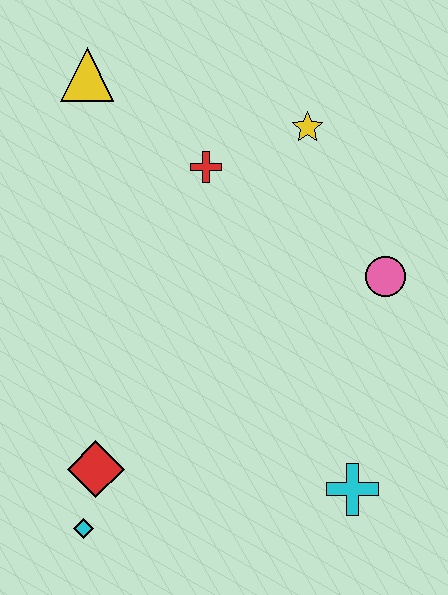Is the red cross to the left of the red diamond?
No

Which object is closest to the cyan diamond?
The red diamond is closest to the cyan diamond.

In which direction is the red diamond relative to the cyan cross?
The red diamond is to the left of the cyan cross.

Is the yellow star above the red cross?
Yes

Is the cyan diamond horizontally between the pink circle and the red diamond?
No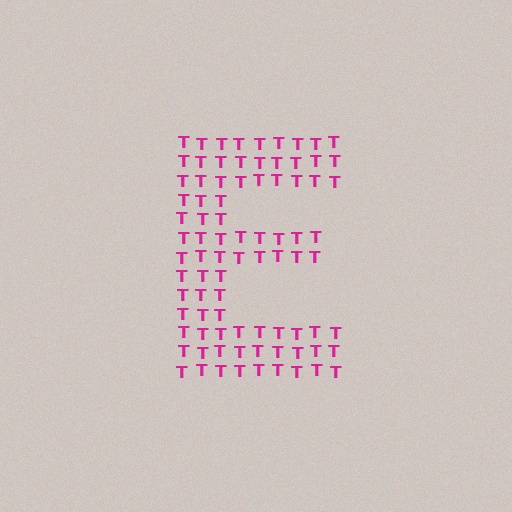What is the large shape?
The large shape is the letter E.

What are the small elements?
The small elements are letter T's.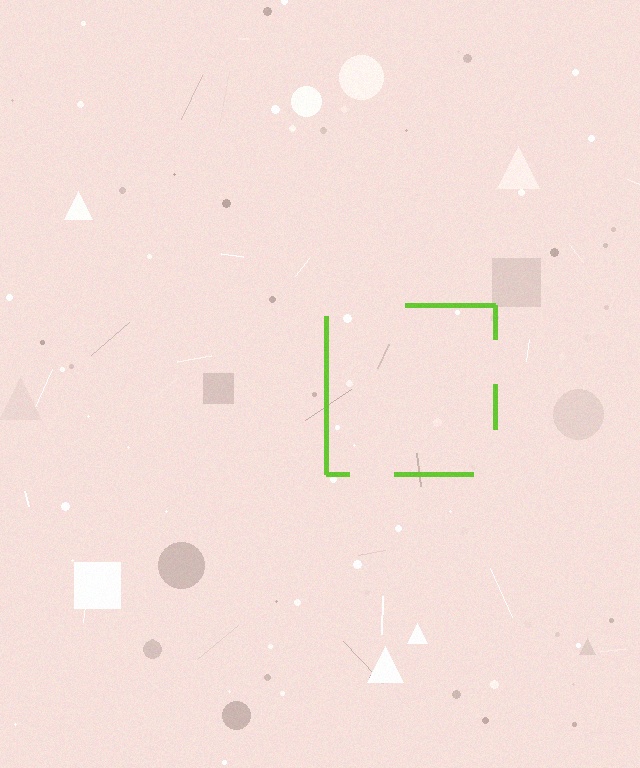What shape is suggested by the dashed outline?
The dashed outline suggests a square.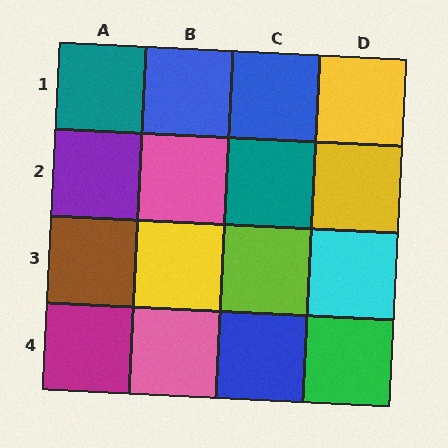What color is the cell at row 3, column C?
Lime.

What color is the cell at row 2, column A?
Purple.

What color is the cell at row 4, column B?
Pink.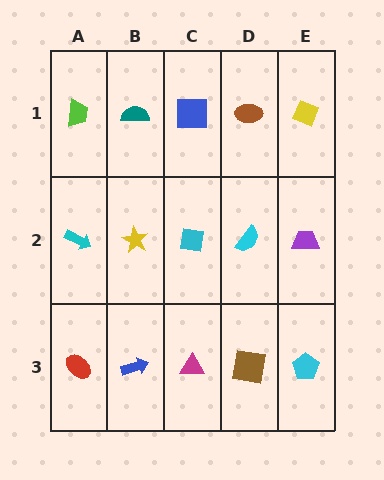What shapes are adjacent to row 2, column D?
A brown ellipse (row 1, column D), a brown square (row 3, column D), a cyan square (row 2, column C), a purple trapezoid (row 2, column E).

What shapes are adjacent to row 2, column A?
A lime trapezoid (row 1, column A), a red ellipse (row 3, column A), a yellow star (row 2, column B).